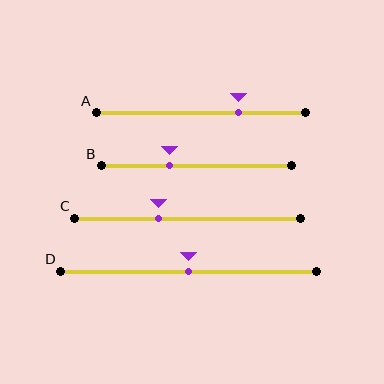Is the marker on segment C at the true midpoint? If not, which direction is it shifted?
No, the marker on segment C is shifted to the left by about 13% of the segment length.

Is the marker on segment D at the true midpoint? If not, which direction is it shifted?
Yes, the marker on segment D is at the true midpoint.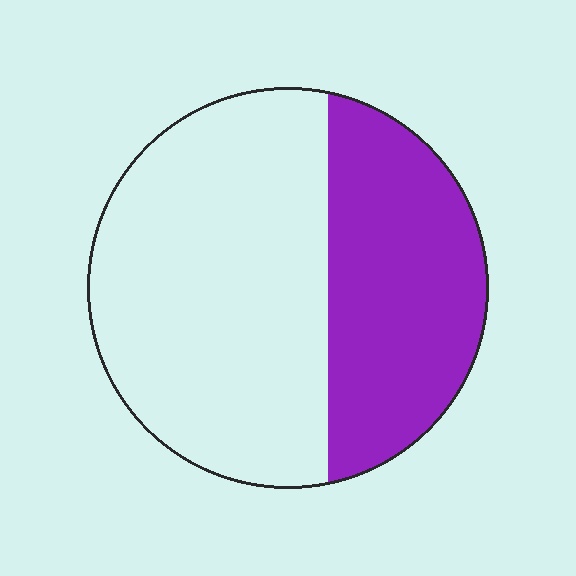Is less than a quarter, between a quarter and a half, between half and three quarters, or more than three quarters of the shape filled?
Between a quarter and a half.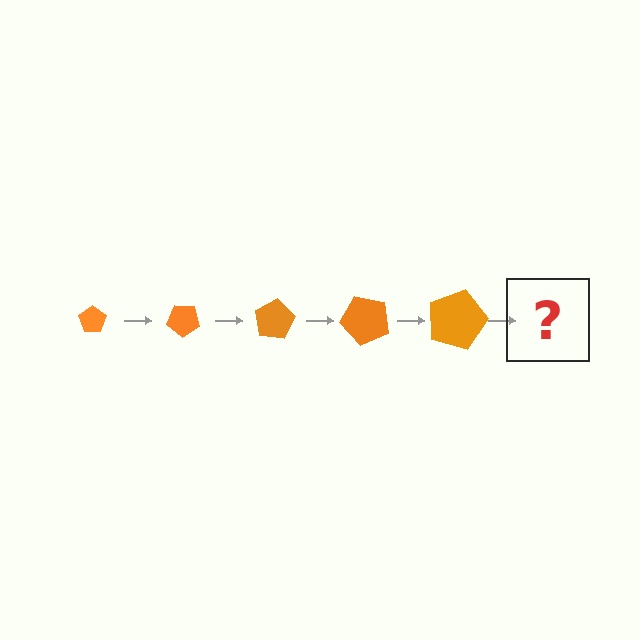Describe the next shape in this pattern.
It should be a pentagon, larger than the previous one and rotated 200 degrees from the start.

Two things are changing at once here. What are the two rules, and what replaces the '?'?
The two rules are that the pentagon grows larger each step and it rotates 40 degrees each step. The '?' should be a pentagon, larger than the previous one and rotated 200 degrees from the start.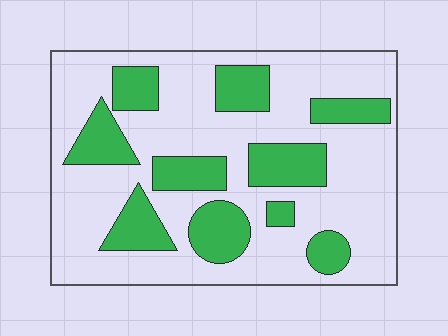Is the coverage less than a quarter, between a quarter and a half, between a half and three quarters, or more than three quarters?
Between a quarter and a half.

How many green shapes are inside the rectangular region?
10.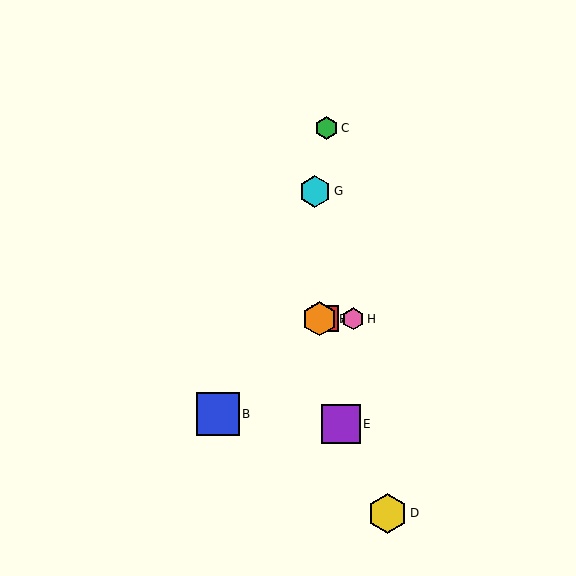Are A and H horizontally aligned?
Yes, both are at y≈319.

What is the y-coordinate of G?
Object G is at y≈191.